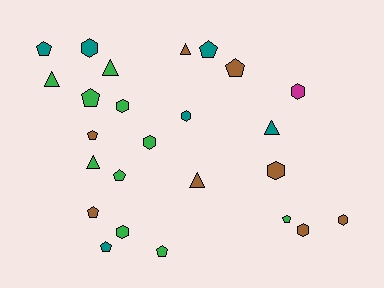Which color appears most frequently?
Green, with 10 objects.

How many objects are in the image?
There are 25 objects.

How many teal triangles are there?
There is 1 teal triangle.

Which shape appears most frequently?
Pentagon, with 10 objects.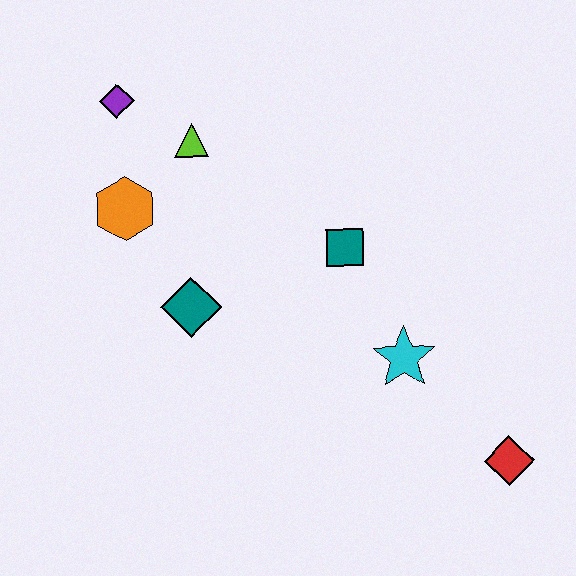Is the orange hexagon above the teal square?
Yes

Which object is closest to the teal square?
The cyan star is closest to the teal square.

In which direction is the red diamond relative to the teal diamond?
The red diamond is to the right of the teal diamond.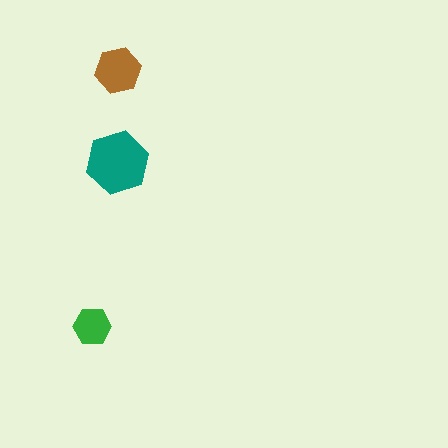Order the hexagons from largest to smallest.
the teal one, the brown one, the green one.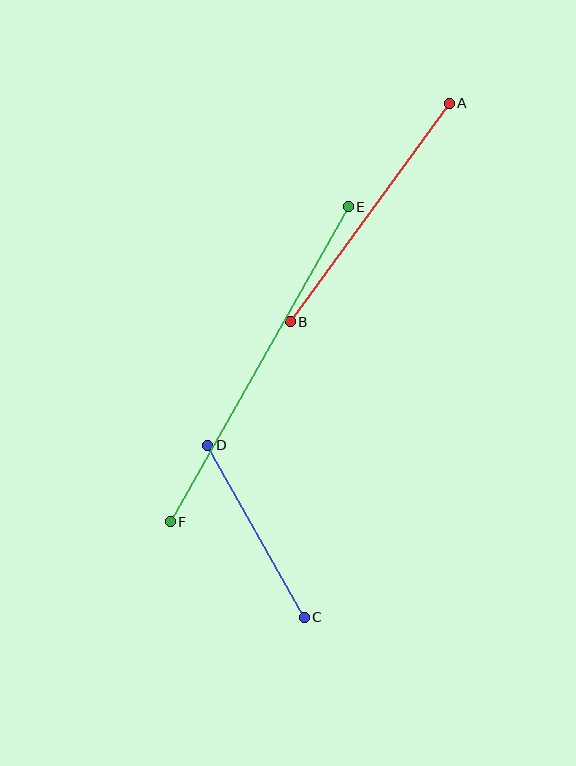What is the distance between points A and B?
The distance is approximately 270 pixels.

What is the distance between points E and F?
The distance is approximately 362 pixels.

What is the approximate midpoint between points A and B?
The midpoint is at approximately (370, 212) pixels.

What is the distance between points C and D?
The distance is approximately 197 pixels.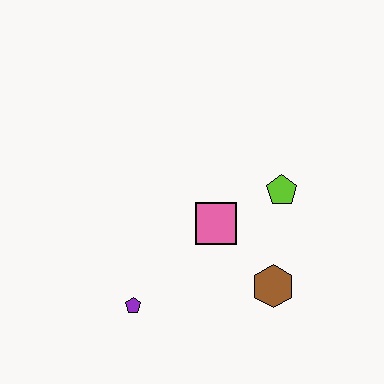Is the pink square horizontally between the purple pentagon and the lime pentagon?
Yes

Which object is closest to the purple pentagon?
The pink square is closest to the purple pentagon.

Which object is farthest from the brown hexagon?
The purple pentagon is farthest from the brown hexagon.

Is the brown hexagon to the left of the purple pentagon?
No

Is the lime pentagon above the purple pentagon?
Yes